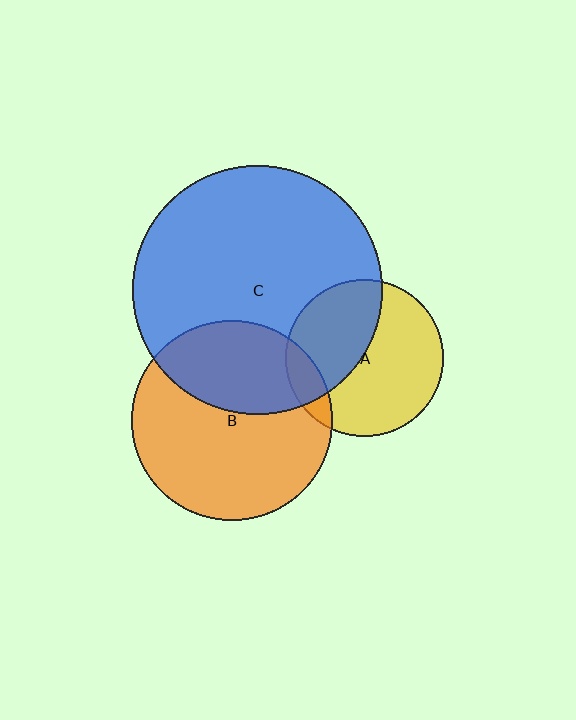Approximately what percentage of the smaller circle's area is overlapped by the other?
Approximately 10%.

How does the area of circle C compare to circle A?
Approximately 2.5 times.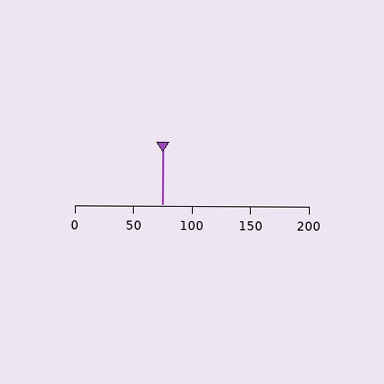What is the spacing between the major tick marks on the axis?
The major ticks are spaced 50 apart.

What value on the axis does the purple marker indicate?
The marker indicates approximately 75.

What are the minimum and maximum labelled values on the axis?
The axis runs from 0 to 200.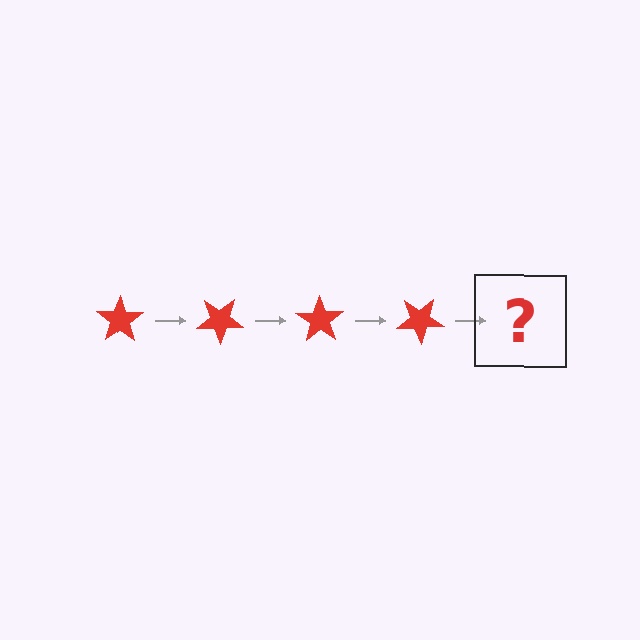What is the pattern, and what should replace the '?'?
The pattern is that the star rotates 35 degrees each step. The '?' should be a red star rotated 140 degrees.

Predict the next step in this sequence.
The next step is a red star rotated 140 degrees.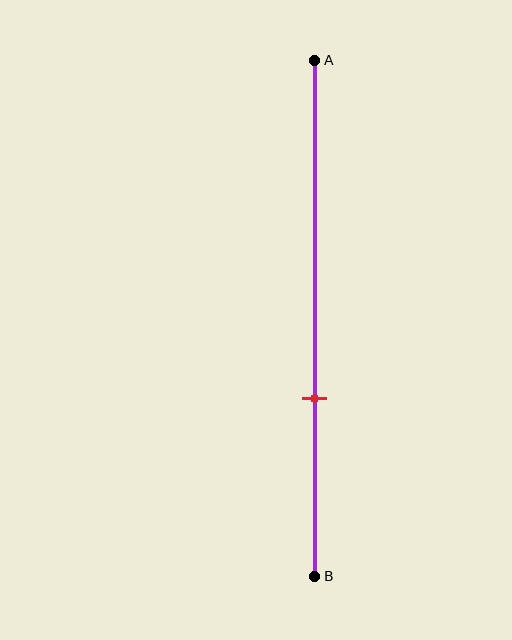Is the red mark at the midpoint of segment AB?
No, the mark is at about 65% from A, not at the 50% midpoint.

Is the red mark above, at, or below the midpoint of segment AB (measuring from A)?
The red mark is below the midpoint of segment AB.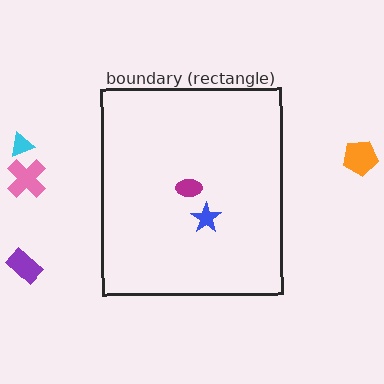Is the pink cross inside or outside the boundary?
Outside.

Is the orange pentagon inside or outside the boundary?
Outside.